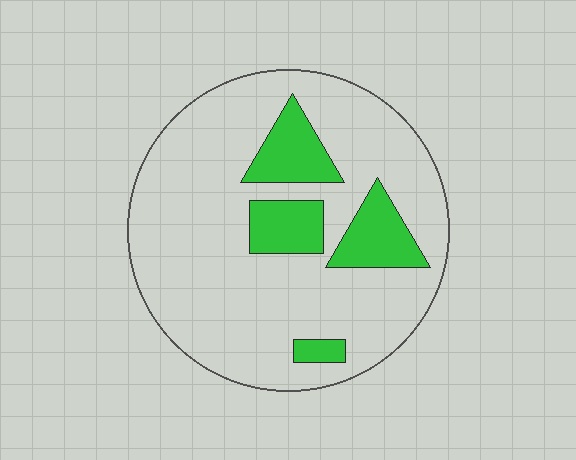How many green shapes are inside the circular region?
4.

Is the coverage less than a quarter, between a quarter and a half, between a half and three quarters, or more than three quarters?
Less than a quarter.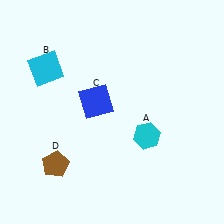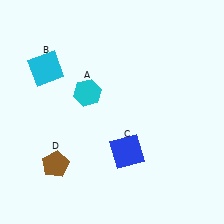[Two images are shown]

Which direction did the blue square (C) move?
The blue square (C) moved down.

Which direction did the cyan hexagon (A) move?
The cyan hexagon (A) moved left.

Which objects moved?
The objects that moved are: the cyan hexagon (A), the blue square (C).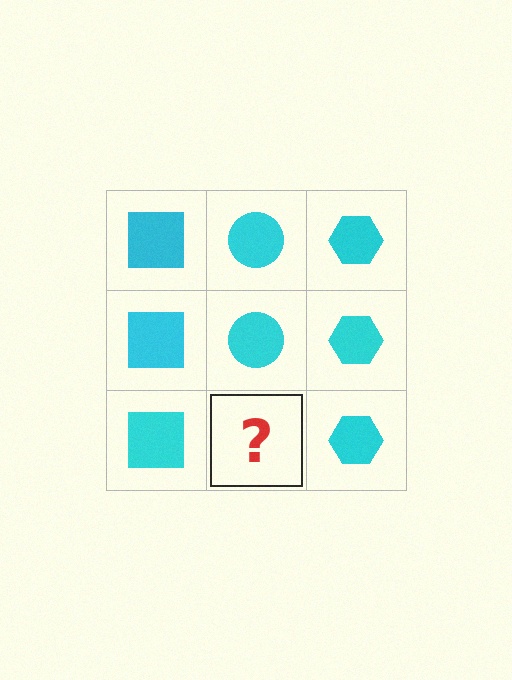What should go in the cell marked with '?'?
The missing cell should contain a cyan circle.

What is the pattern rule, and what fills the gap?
The rule is that each column has a consistent shape. The gap should be filled with a cyan circle.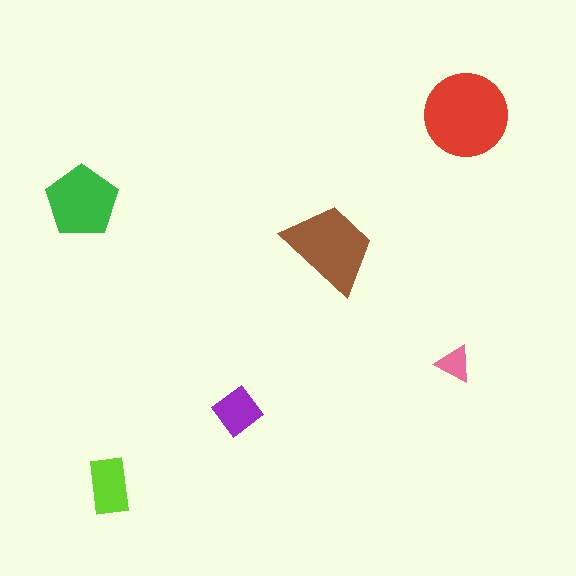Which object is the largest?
The red circle.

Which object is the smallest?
The pink triangle.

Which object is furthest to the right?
The red circle is rightmost.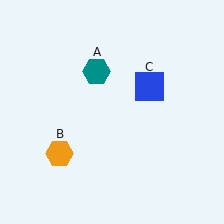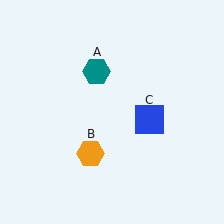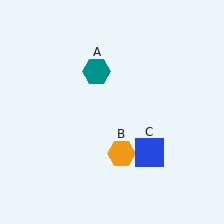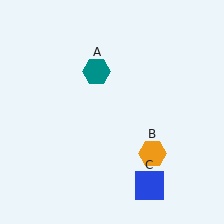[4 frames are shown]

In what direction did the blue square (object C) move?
The blue square (object C) moved down.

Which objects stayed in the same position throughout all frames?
Teal hexagon (object A) remained stationary.